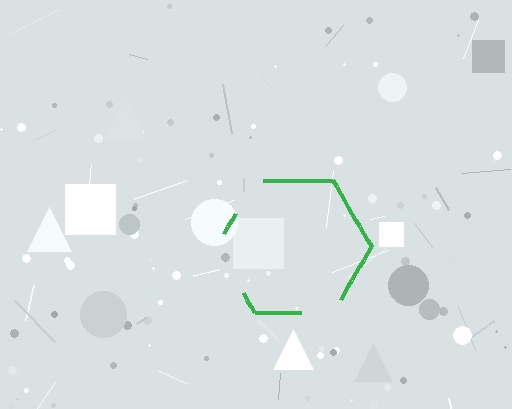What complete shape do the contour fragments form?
The contour fragments form a hexagon.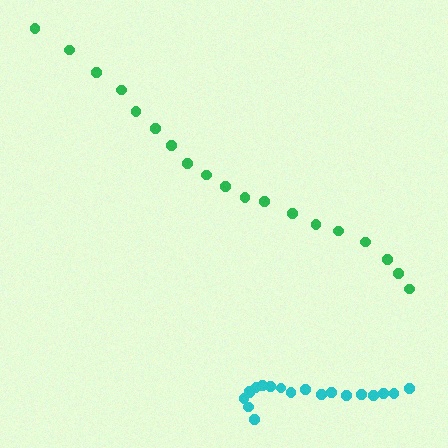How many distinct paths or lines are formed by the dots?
There are 2 distinct paths.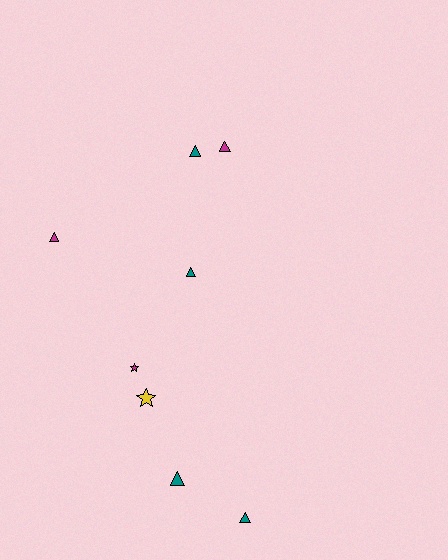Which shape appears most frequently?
Triangle, with 6 objects.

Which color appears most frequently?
Teal, with 4 objects.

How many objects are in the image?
There are 8 objects.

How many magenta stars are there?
There is 1 magenta star.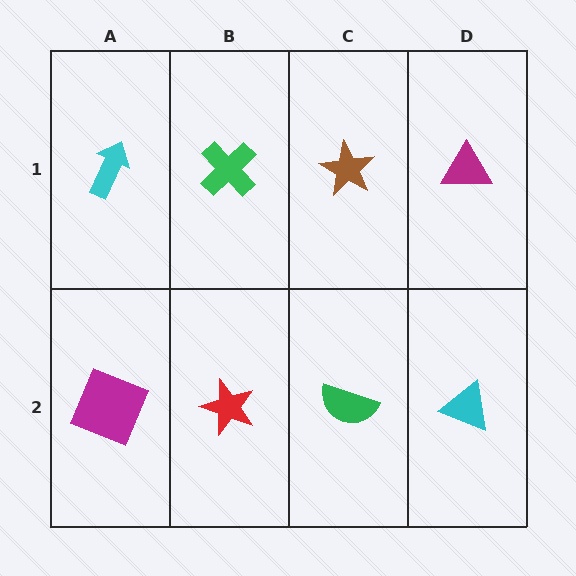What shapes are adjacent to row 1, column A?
A magenta square (row 2, column A), a green cross (row 1, column B).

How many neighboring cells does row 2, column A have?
2.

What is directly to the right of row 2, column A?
A red star.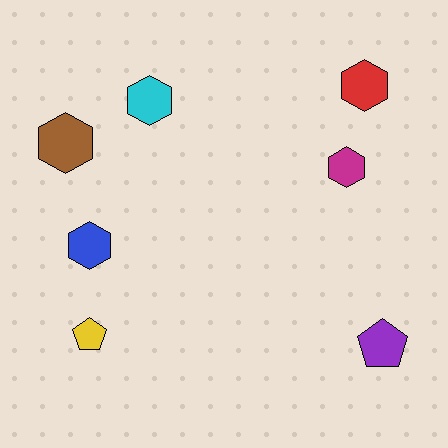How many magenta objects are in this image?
There is 1 magenta object.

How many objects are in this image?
There are 7 objects.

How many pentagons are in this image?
There are 2 pentagons.